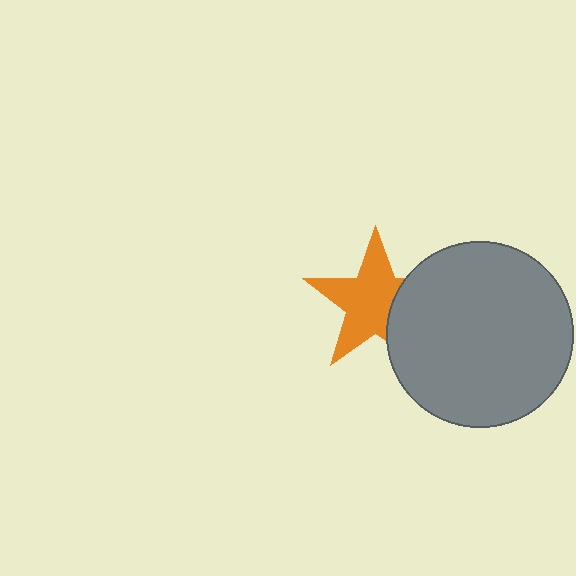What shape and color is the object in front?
The object in front is a gray circle.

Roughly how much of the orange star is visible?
Most of it is visible (roughly 70%).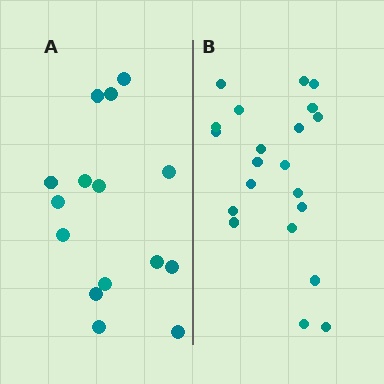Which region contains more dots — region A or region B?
Region B (the right region) has more dots.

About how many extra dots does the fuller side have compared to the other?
Region B has about 6 more dots than region A.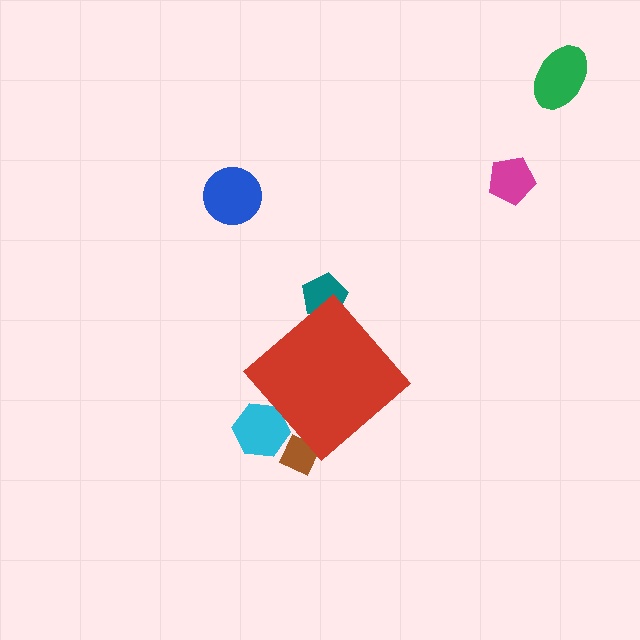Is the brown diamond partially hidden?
Yes, the brown diamond is partially hidden behind the red diamond.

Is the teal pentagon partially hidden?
Yes, the teal pentagon is partially hidden behind the red diamond.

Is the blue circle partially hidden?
No, the blue circle is fully visible.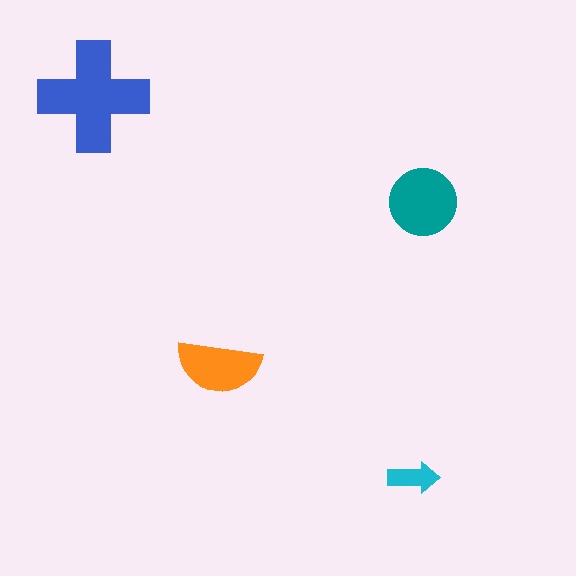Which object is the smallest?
The cyan arrow.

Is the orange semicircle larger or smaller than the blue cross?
Smaller.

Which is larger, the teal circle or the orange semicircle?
The teal circle.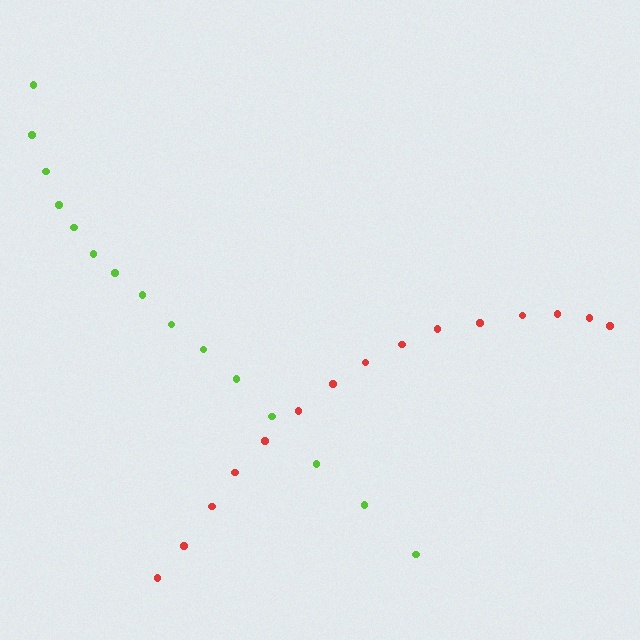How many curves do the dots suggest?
There are 2 distinct paths.